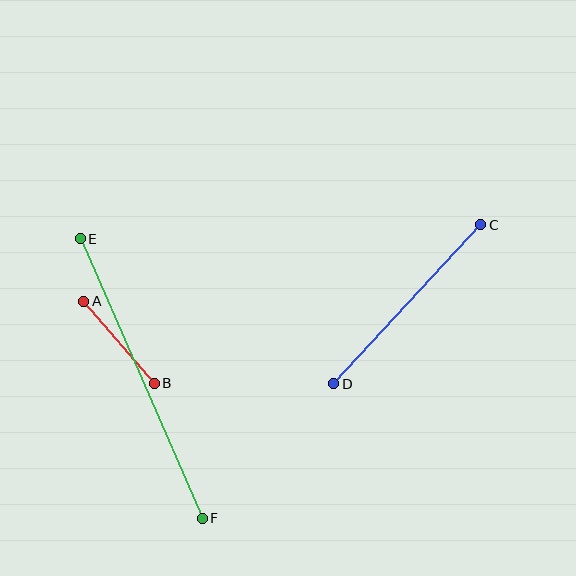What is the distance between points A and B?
The distance is approximately 108 pixels.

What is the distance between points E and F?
The distance is approximately 305 pixels.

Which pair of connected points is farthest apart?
Points E and F are farthest apart.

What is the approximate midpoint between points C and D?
The midpoint is at approximately (407, 304) pixels.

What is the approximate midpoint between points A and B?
The midpoint is at approximately (119, 342) pixels.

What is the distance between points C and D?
The distance is approximately 216 pixels.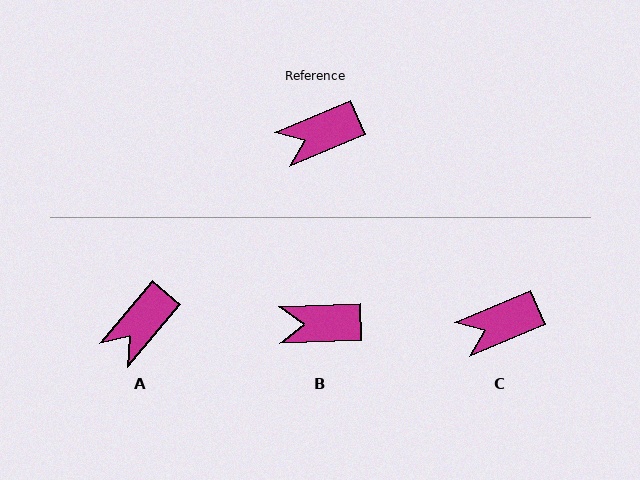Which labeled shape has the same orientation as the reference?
C.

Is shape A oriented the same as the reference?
No, it is off by about 27 degrees.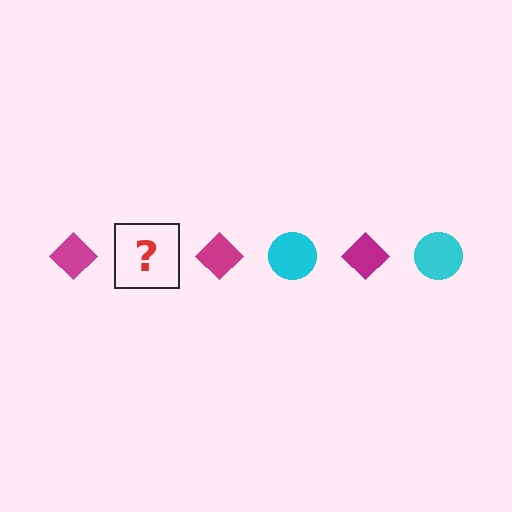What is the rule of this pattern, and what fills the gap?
The rule is that the pattern alternates between magenta diamond and cyan circle. The gap should be filled with a cyan circle.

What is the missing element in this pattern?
The missing element is a cyan circle.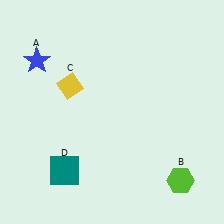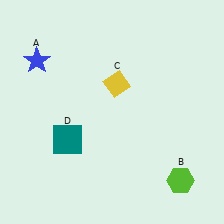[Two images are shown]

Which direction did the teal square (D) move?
The teal square (D) moved up.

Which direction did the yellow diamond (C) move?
The yellow diamond (C) moved right.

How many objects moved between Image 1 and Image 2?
2 objects moved between the two images.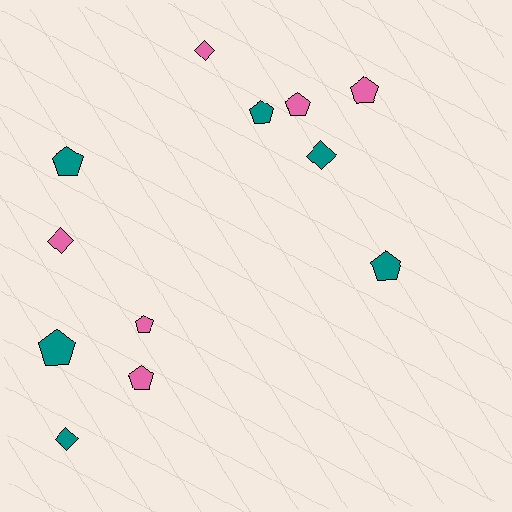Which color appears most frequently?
Teal, with 6 objects.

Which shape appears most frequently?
Pentagon, with 8 objects.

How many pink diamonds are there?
There are 2 pink diamonds.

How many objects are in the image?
There are 12 objects.